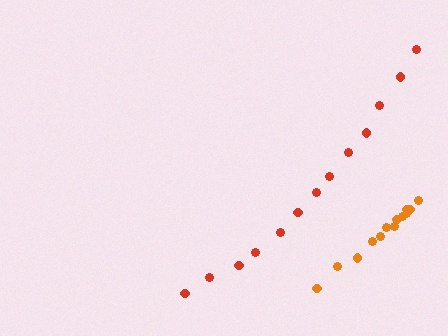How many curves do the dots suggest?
There are 2 distinct paths.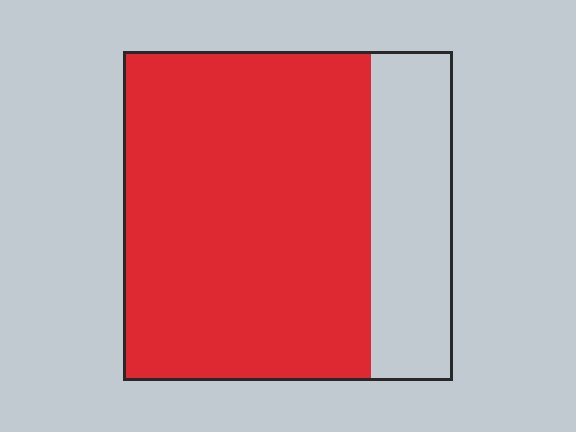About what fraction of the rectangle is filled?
About three quarters (3/4).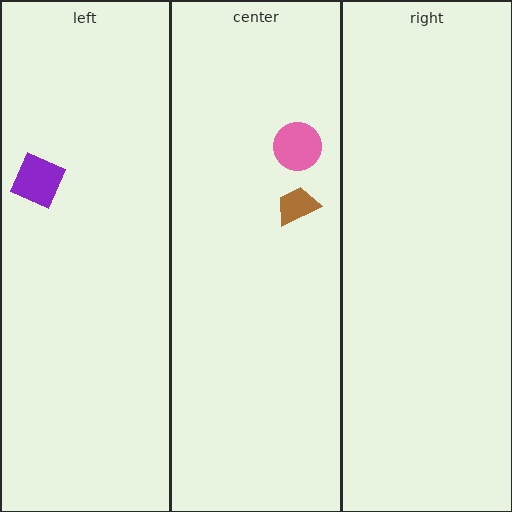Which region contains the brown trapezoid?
The center region.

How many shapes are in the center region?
2.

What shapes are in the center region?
The pink circle, the brown trapezoid.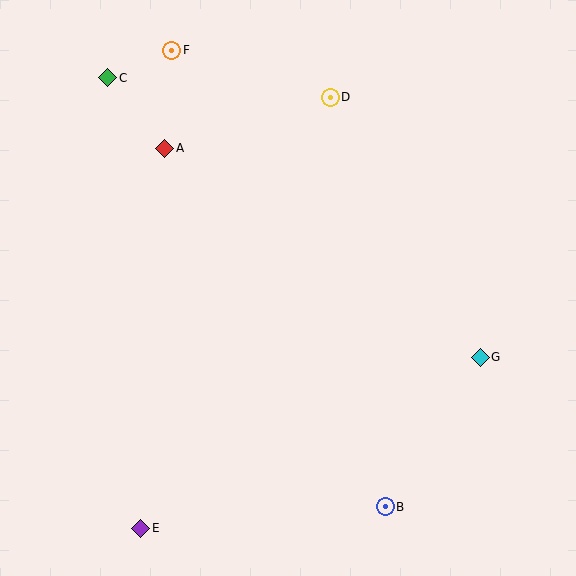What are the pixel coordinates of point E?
Point E is at (141, 528).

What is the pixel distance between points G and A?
The distance between G and A is 378 pixels.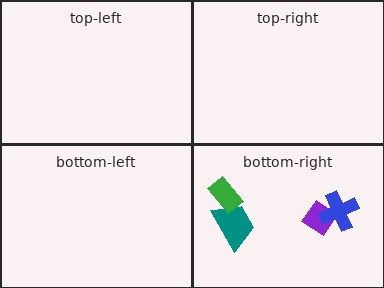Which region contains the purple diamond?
The bottom-right region.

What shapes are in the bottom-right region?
The teal trapezoid, the green rectangle, the purple diamond, the blue cross.